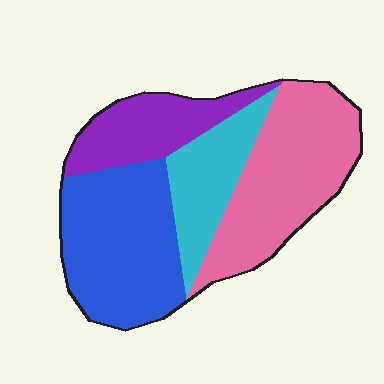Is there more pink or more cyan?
Pink.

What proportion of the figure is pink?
Pink covers around 35% of the figure.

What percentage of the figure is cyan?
Cyan covers roughly 15% of the figure.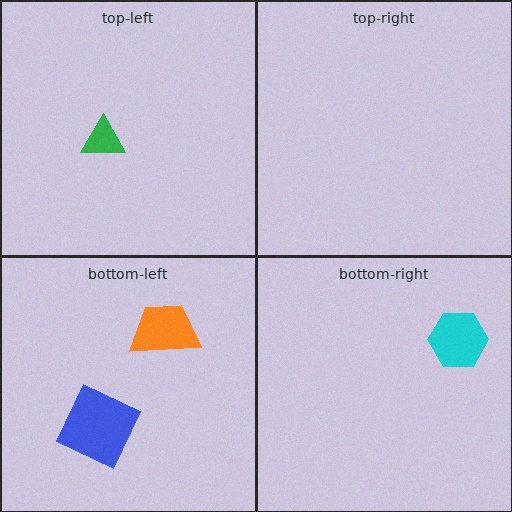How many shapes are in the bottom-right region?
1.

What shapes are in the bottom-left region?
The orange trapezoid, the blue diamond.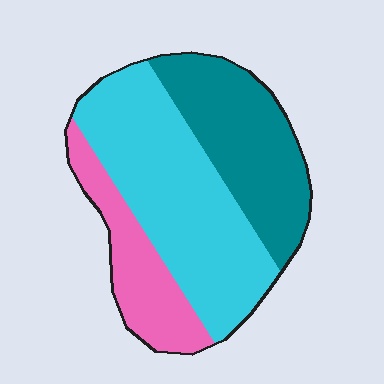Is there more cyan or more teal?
Cyan.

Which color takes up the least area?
Pink, at roughly 20%.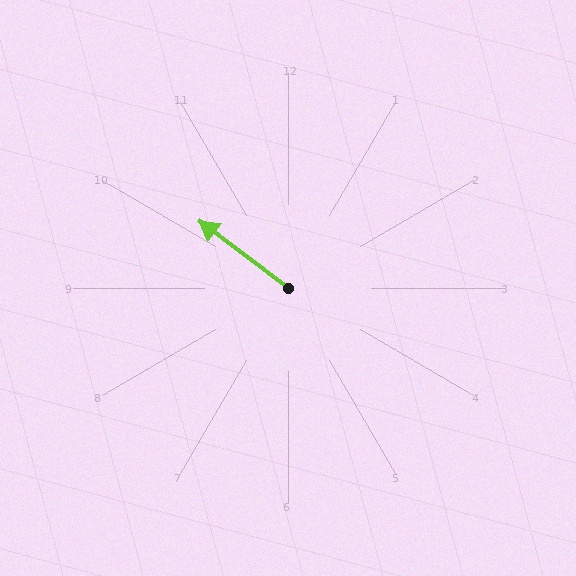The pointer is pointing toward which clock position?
Roughly 10 o'clock.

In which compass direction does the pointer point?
Northwest.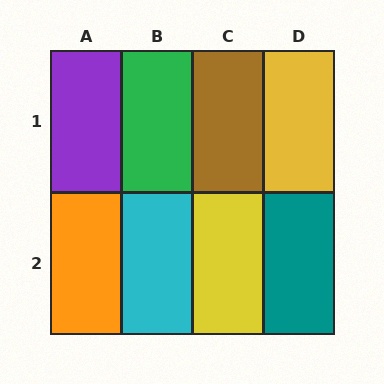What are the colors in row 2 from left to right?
Orange, cyan, yellow, teal.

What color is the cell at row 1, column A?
Purple.